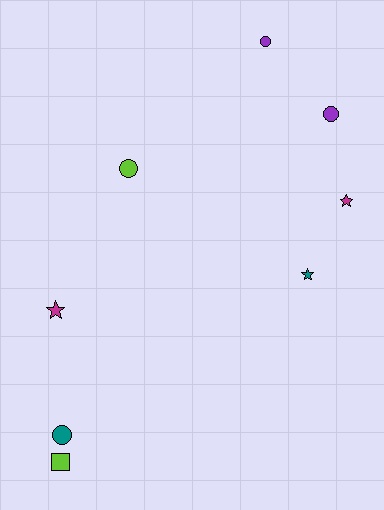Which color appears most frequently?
Magenta, with 2 objects.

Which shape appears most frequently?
Circle, with 4 objects.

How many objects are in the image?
There are 8 objects.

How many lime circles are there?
There is 1 lime circle.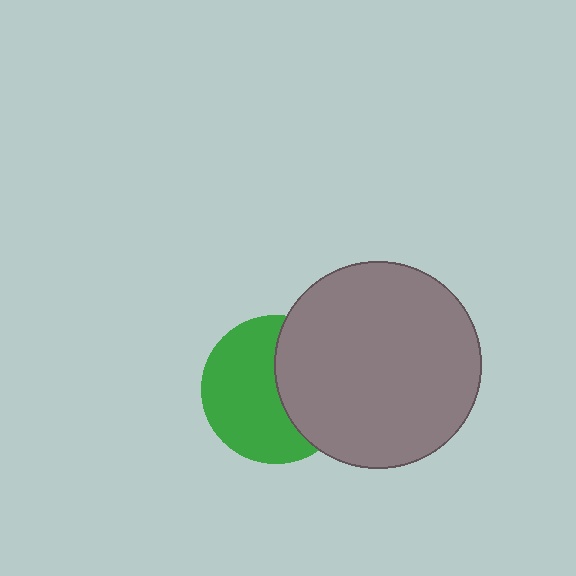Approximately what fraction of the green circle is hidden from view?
Roughly 42% of the green circle is hidden behind the gray circle.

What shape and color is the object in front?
The object in front is a gray circle.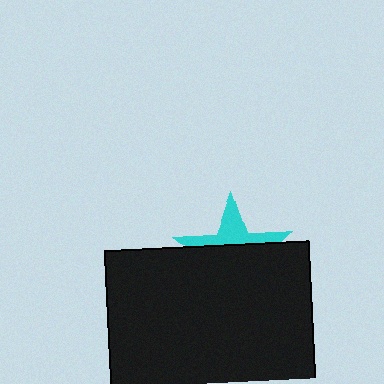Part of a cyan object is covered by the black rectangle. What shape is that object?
It is a star.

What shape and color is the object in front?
The object in front is a black rectangle.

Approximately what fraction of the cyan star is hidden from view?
Roughly 64% of the cyan star is hidden behind the black rectangle.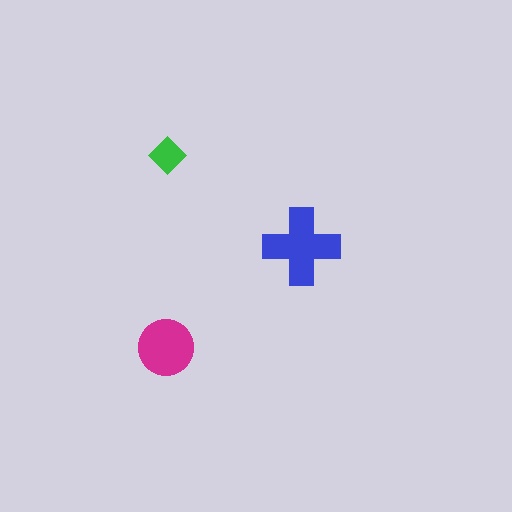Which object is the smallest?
The green diamond.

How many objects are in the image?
There are 3 objects in the image.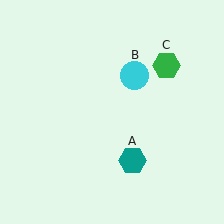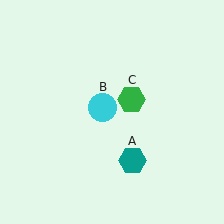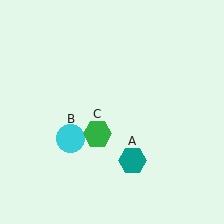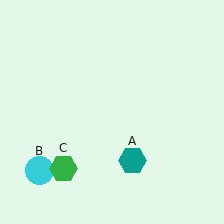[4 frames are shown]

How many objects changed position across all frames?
2 objects changed position: cyan circle (object B), green hexagon (object C).